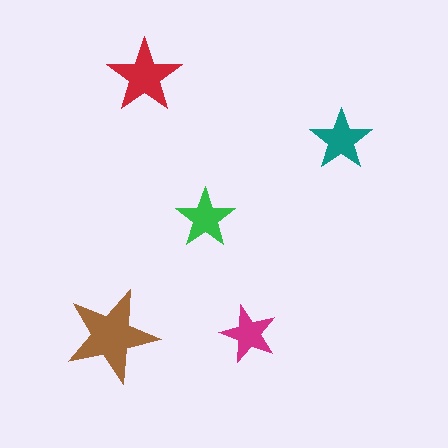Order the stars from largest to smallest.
the brown one, the red one, the teal one, the green one, the magenta one.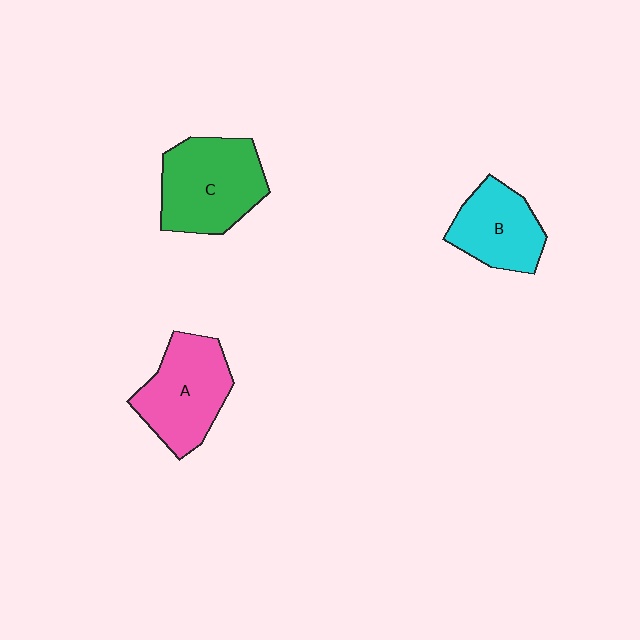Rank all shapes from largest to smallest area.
From largest to smallest: C (green), A (pink), B (cyan).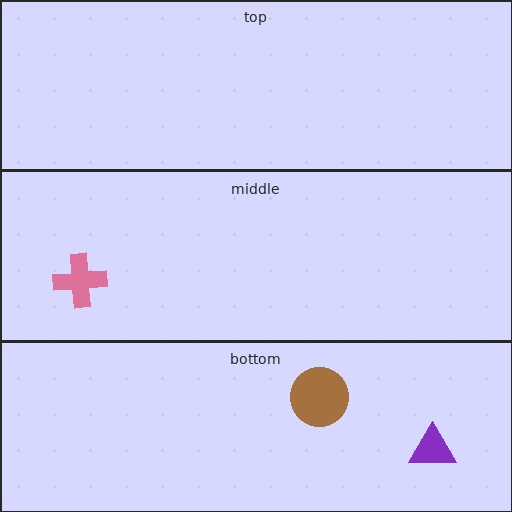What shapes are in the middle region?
The pink cross.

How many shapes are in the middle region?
1.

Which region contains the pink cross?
The middle region.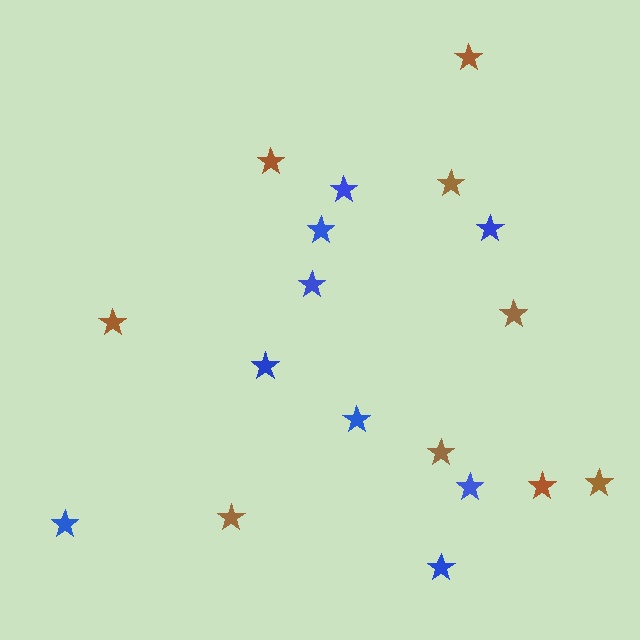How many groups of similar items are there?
There are 2 groups: one group of blue stars (9) and one group of brown stars (9).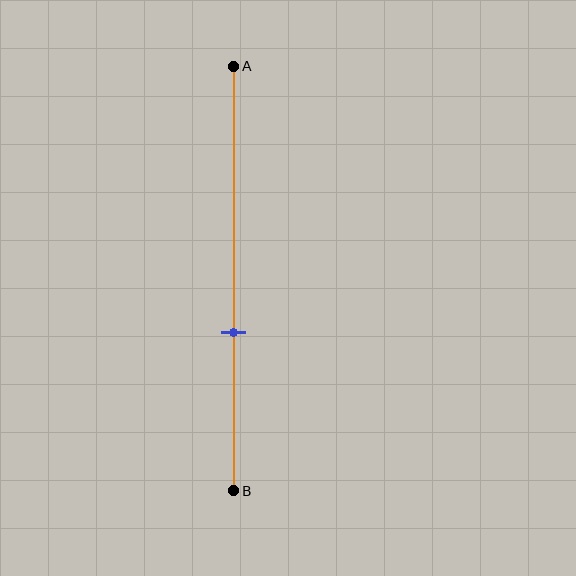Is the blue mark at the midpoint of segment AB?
No, the mark is at about 65% from A, not at the 50% midpoint.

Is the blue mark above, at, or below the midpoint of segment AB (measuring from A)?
The blue mark is below the midpoint of segment AB.